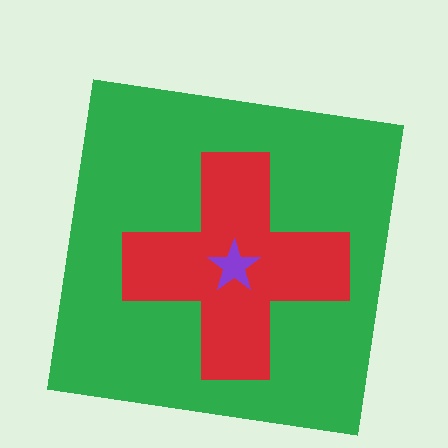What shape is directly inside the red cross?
The purple star.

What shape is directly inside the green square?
The red cross.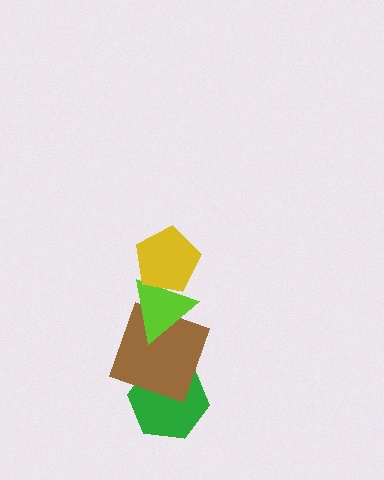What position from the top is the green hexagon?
The green hexagon is 4th from the top.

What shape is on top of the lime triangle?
The yellow pentagon is on top of the lime triangle.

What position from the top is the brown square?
The brown square is 3rd from the top.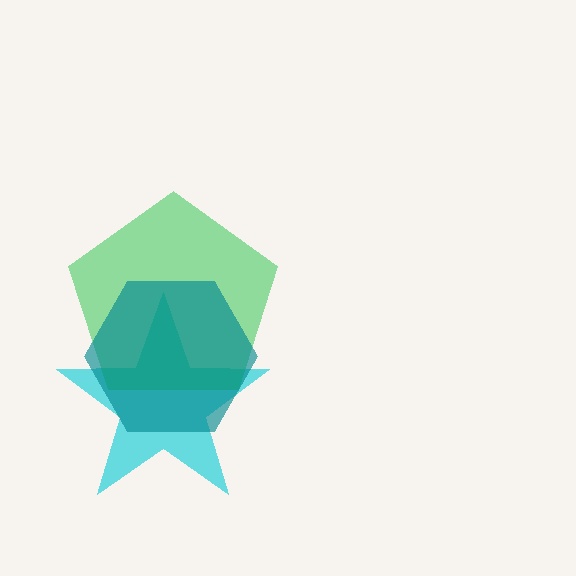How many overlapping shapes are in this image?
There are 3 overlapping shapes in the image.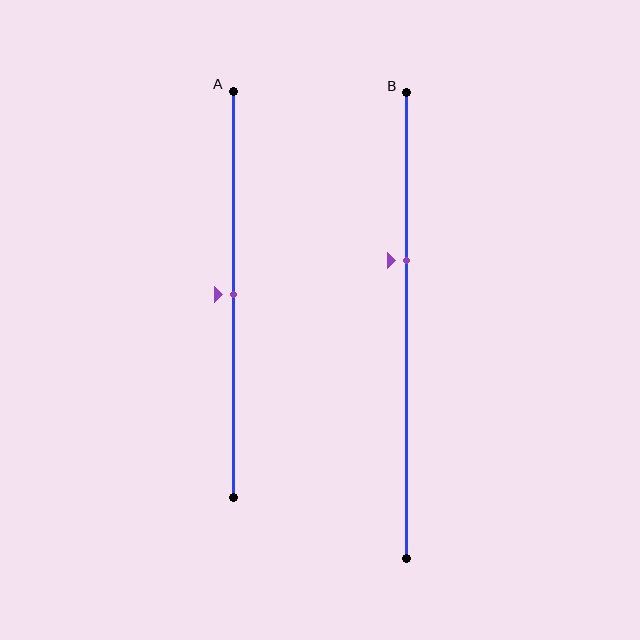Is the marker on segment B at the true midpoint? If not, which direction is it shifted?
No, the marker on segment B is shifted upward by about 14% of the segment length.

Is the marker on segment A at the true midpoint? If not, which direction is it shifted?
Yes, the marker on segment A is at the true midpoint.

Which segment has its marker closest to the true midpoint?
Segment A has its marker closest to the true midpoint.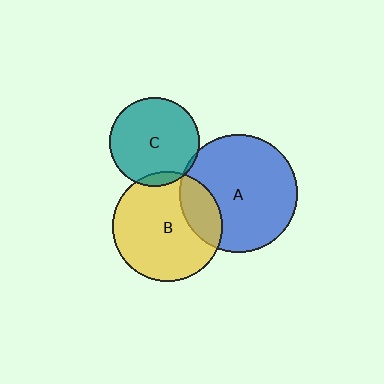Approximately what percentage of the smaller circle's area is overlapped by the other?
Approximately 5%.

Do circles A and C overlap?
Yes.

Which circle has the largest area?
Circle A (blue).